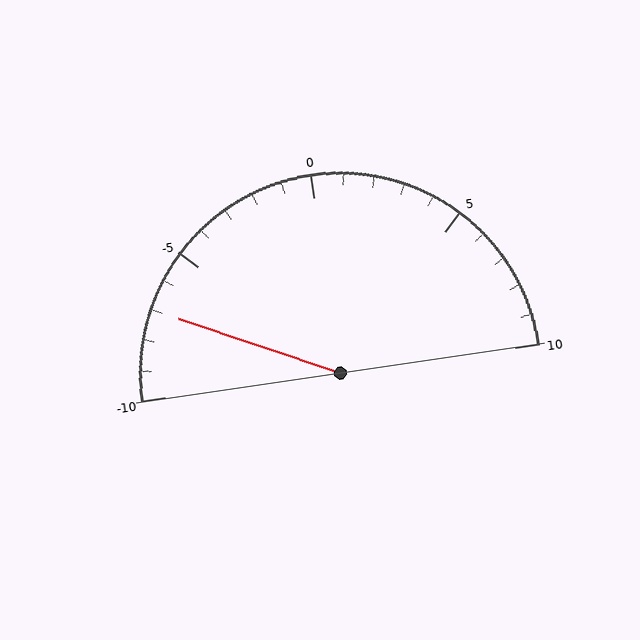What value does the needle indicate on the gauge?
The needle indicates approximately -7.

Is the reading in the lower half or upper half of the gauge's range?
The reading is in the lower half of the range (-10 to 10).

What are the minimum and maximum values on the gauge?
The gauge ranges from -10 to 10.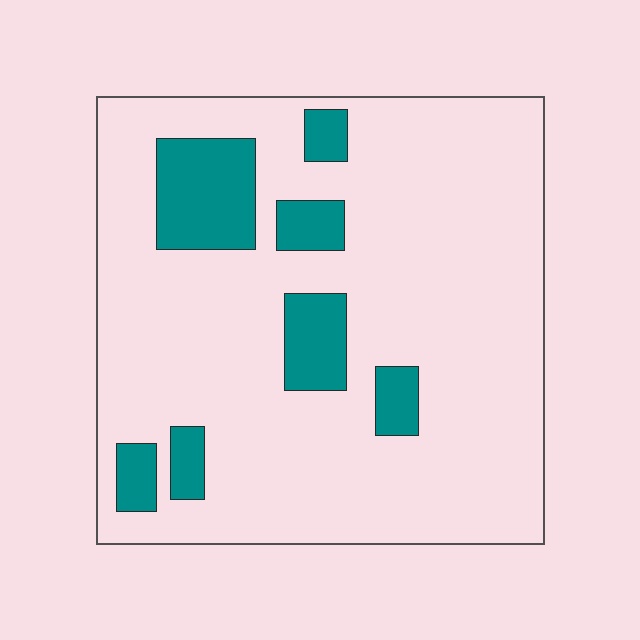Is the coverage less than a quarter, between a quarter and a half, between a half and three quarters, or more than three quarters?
Less than a quarter.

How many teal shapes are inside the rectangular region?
7.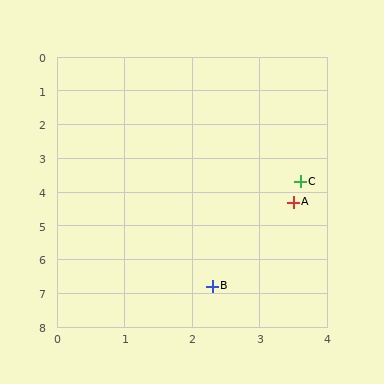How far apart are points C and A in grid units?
Points C and A are about 0.6 grid units apart.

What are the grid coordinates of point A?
Point A is at approximately (3.5, 4.3).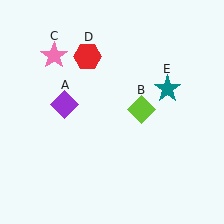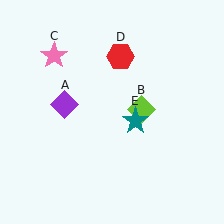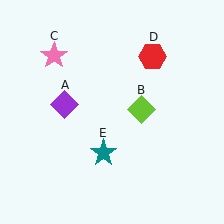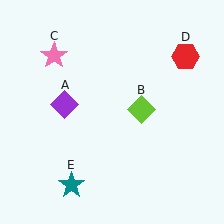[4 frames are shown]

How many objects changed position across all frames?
2 objects changed position: red hexagon (object D), teal star (object E).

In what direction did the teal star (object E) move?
The teal star (object E) moved down and to the left.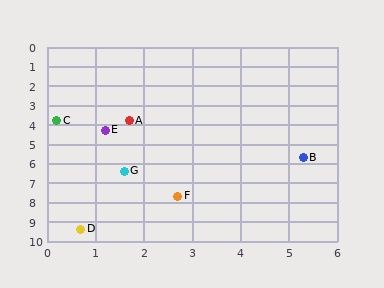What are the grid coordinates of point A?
Point A is at approximately (1.7, 3.8).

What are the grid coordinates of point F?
Point F is at approximately (2.7, 7.7).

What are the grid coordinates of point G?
Point G is at approximately (1.6, 6.4).